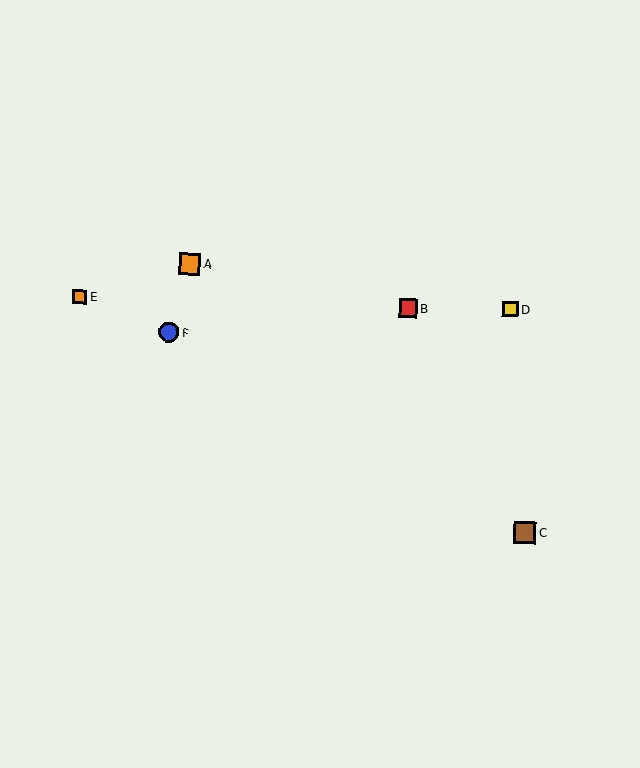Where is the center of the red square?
The center of the red square is at (408, 308).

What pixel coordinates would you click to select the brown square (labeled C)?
Click at (525, 532) to select the brown square C.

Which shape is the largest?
The brown square (labeled C) is the largest.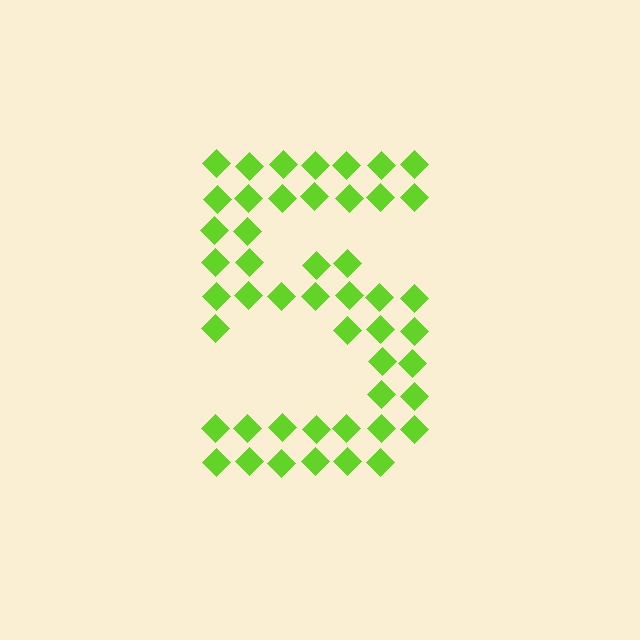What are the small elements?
The small elements are diamonds.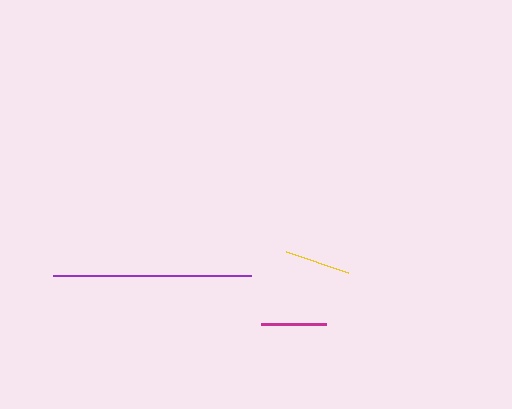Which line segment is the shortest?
The magenta line is the shortest at approximately 65 pixels.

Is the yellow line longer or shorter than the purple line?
The purple line is longer than the yellow line.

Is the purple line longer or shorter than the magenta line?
The purple line is longer than the magenta line.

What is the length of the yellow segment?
The yellow segment is approximately 65 pixels long.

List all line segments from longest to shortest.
From longest to shortest: purple, yellow, magenta.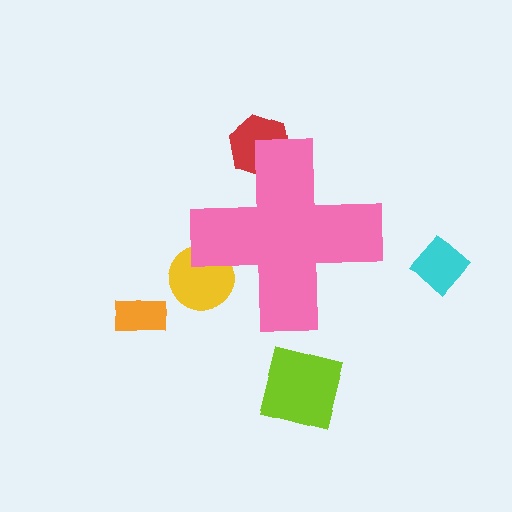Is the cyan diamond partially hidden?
No, the cyan diamond is fully visible.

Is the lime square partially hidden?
No, the lime square is fully visible.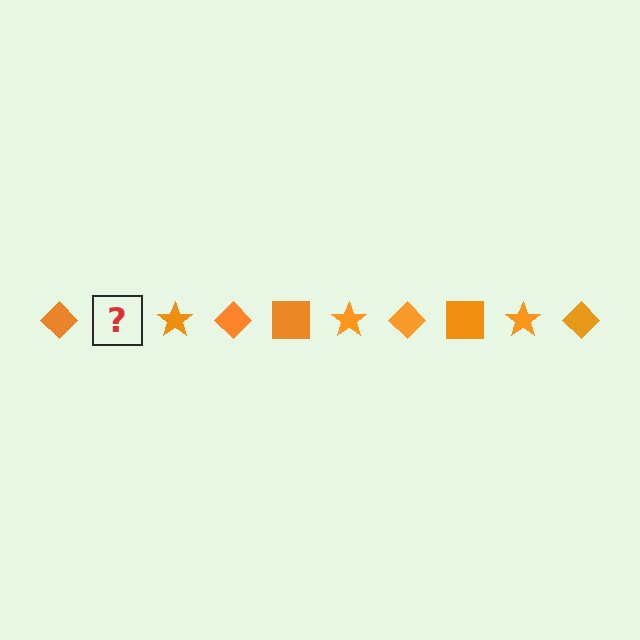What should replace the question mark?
The question mark should be replaced with an orange square.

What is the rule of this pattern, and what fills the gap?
The rule is that the pattern cycles through diamond, square, star shapes in orange. The gap should be filled with an orange square.